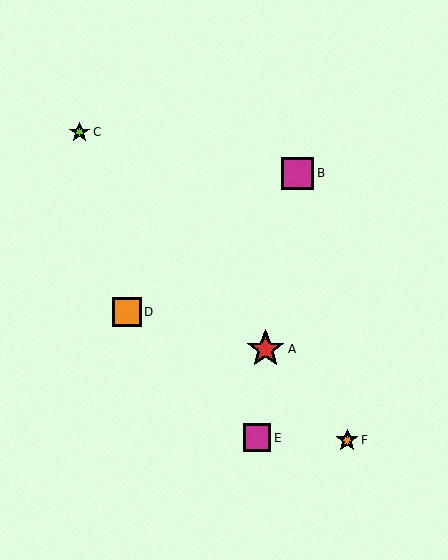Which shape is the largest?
The red star (labeled A) is the largest.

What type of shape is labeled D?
Shape D is an orange square.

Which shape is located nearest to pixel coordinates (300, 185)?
The magenta square (labeled B) at (298, 173) is nearest to that location.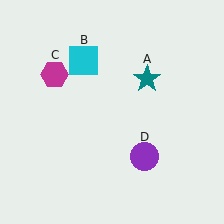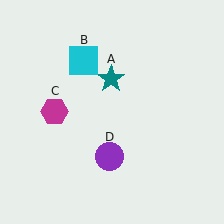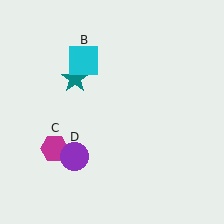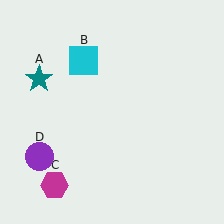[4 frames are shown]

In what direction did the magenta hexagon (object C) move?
The magenta hexagon (object C) moved down.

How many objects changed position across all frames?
3 objects changed position: teal star (object A), magenta hexagon (object C), purple circle (object D).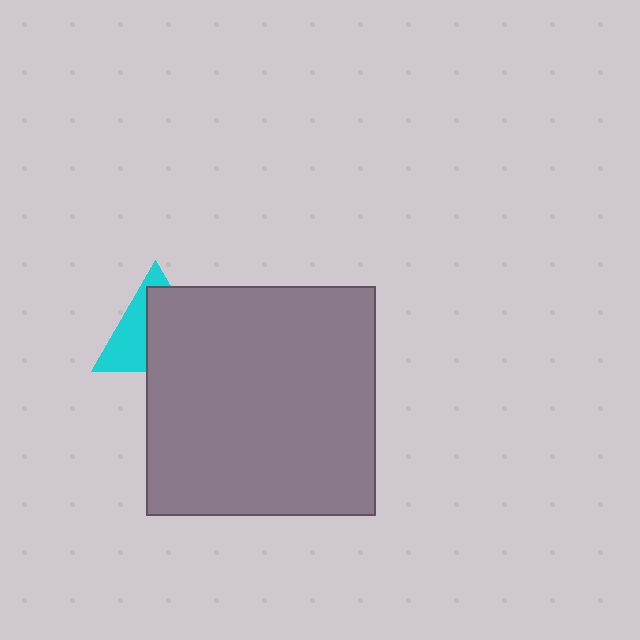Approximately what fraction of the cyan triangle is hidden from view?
Roughly 60% of the cyan triangle is hidden behind the gray square.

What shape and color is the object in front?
The object in front is a gray square.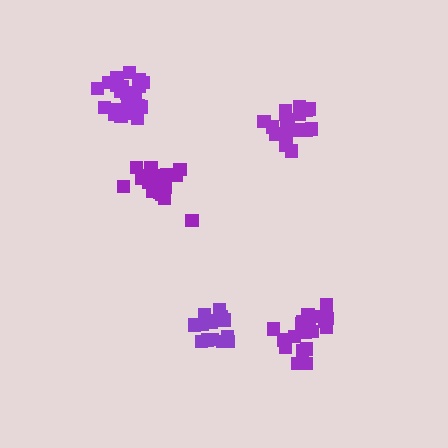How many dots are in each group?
Group 1: 17 dots, Group 2: 21 dots, Group 3: 21 dots, Group 4: 21 dots, Group 5: 17 dots (97 total).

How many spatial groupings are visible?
There are 5 spatial groupings.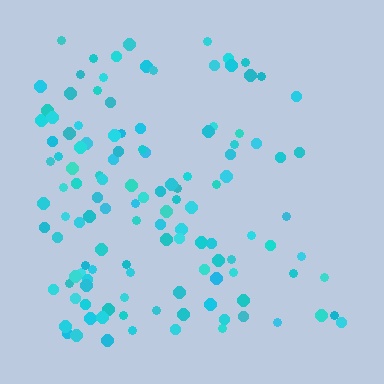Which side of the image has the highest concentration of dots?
The left.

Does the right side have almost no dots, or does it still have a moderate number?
Still a moderate number, just noticeably fewer than the left.